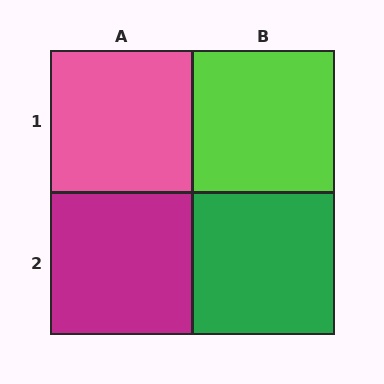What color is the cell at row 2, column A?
Magenta.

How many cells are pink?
1 cell is pink.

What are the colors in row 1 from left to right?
Pink, lime.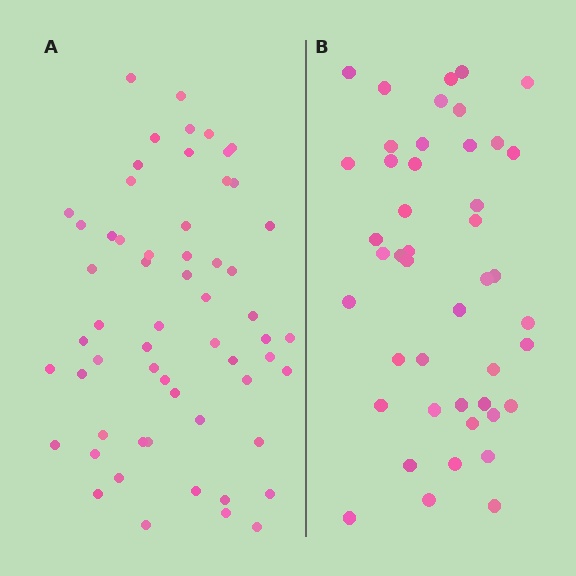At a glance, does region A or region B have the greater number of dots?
Region A (the left region) has more dots.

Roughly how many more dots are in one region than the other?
Region A has approximately 15 more dots than region B.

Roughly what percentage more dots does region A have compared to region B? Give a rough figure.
About 30% more.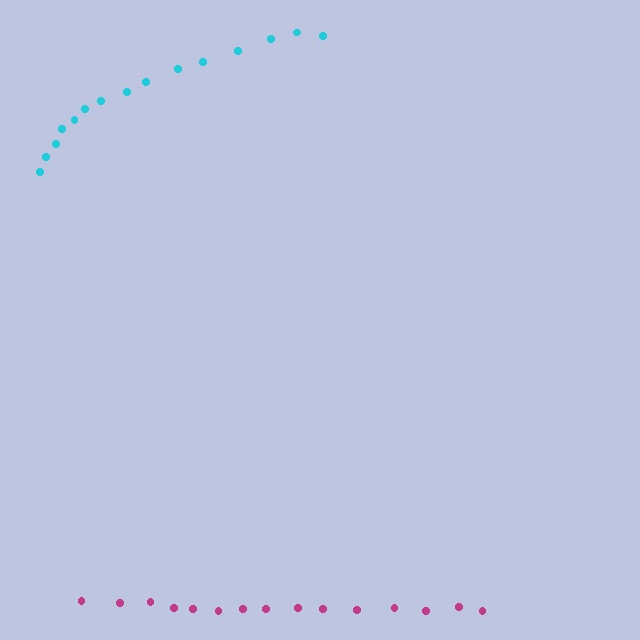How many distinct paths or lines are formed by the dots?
There are 2 distinct paths.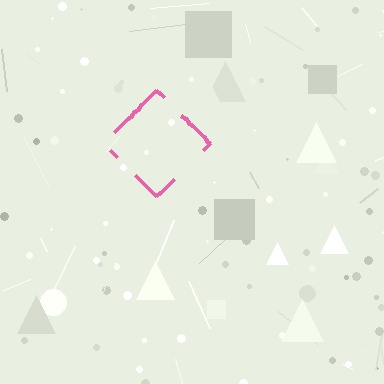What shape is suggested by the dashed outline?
The dashed outline suggests a diamond.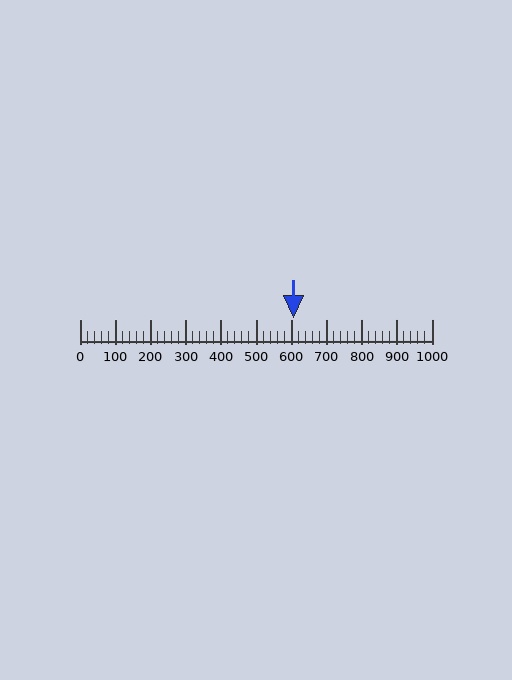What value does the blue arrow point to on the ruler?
The blue arrow points to approximately 606.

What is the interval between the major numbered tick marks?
The major tick marks are spaced 100 units apart.